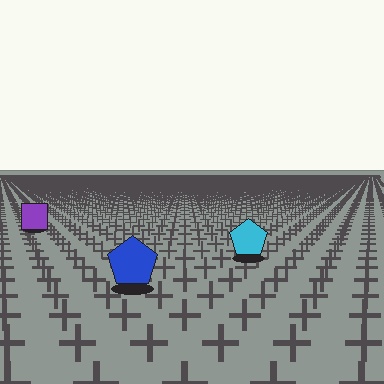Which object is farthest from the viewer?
The purple square is farthest from the viewer. It appears smaller and the ground texture around it is denser.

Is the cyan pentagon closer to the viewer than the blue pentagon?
No. The blue pentagon is closer — you can tell from the texture gradient: the ground texture is coarser near it.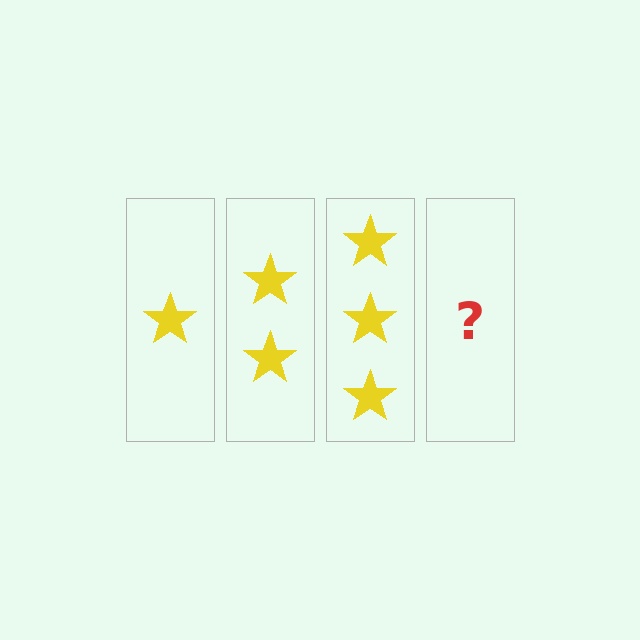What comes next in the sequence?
The next element should be 4 stars.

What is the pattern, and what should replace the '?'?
The pattern is that each step adds one more star. The '?' should be 4 stars.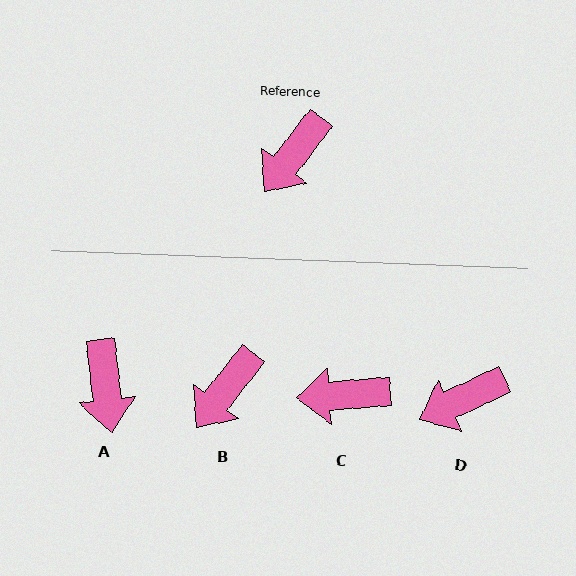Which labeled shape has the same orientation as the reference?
B.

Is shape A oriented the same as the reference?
No, it is off by about 44 degrees.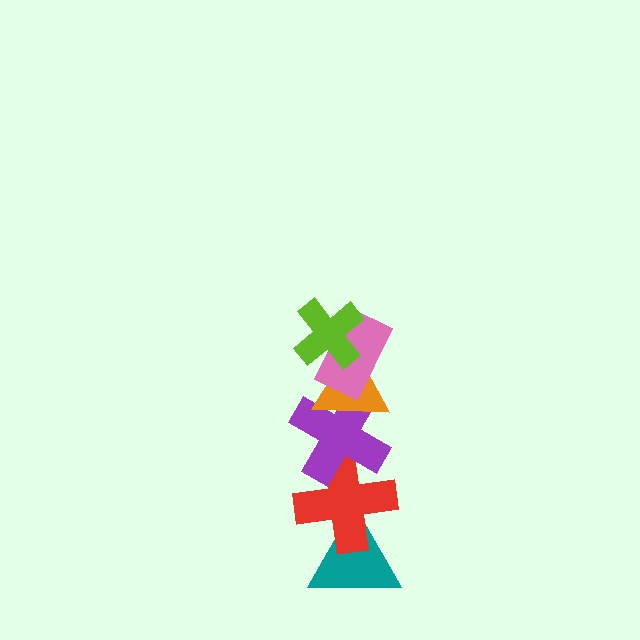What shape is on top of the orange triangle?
The pink rectangle is on top of the orange triangle.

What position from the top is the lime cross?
The lime cross is 1st from the top.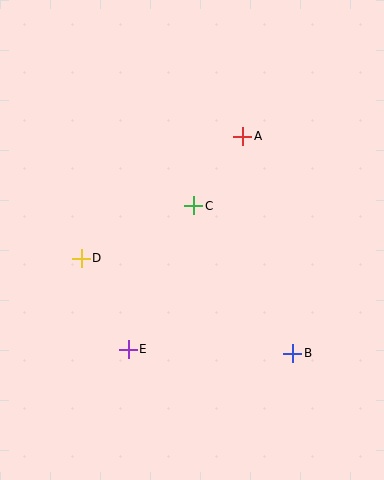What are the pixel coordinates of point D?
Point D is at (81, 258).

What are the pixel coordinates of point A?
Point A is at (243, 136).